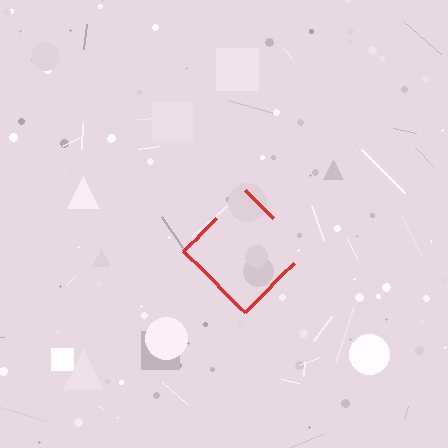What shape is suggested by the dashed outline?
The dashed outline suggests a diamond.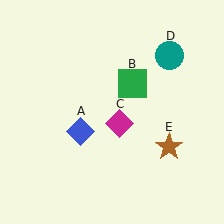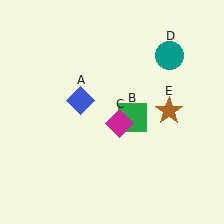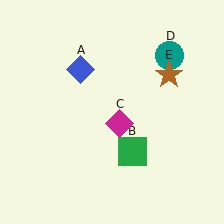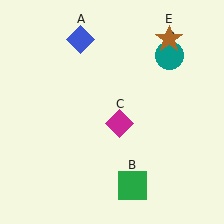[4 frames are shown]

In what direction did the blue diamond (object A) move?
The blue diamond (object A) moved up.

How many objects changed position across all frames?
3 objects changed position: blue diamond (object A), green square (object B), brown star (object E).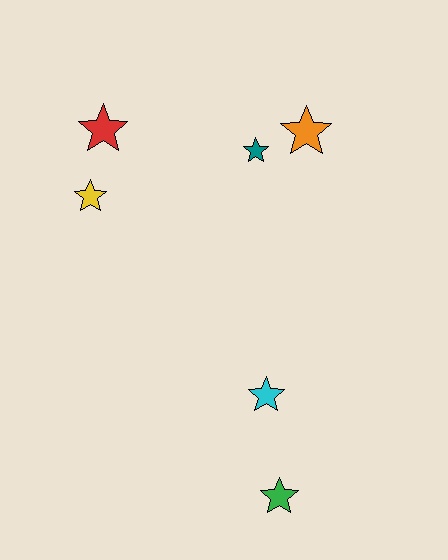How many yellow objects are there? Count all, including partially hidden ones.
There is 1 yellow object.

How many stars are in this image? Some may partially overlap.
There are 6 stars.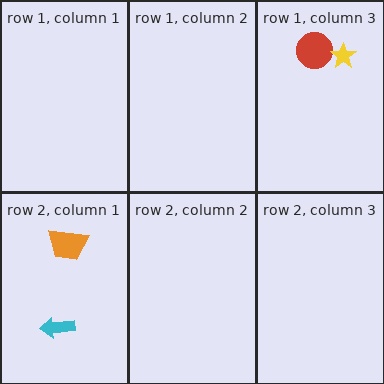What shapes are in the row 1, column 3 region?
The red circle, the yellow star.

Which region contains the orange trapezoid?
The row 2, column 1 region.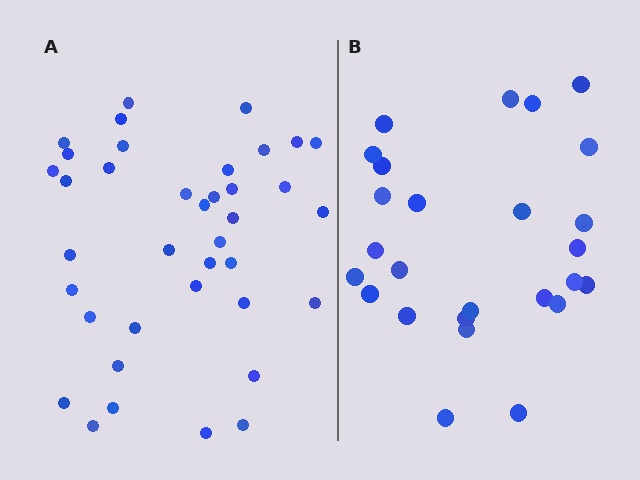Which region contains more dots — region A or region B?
Region A (the left region) has more dots.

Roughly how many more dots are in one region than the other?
Region A has roughly 12 or so more dots than region B.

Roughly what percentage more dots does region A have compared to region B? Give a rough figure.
About 45% more.